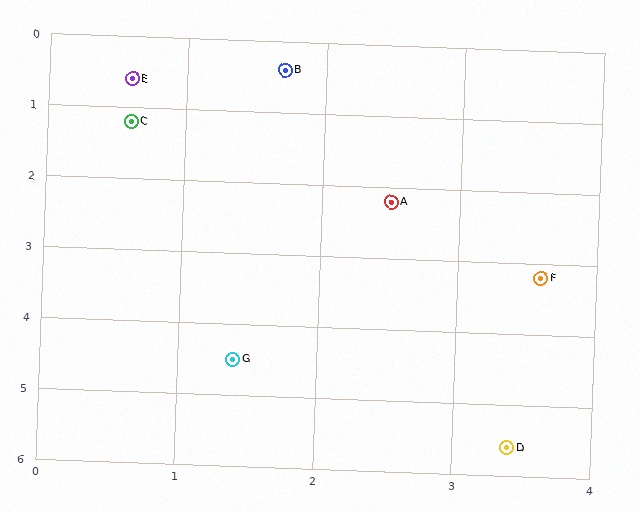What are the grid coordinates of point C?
Point C is at approximately (0.6, 1.2).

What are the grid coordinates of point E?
Point E is at approximately (0.6, 0.6).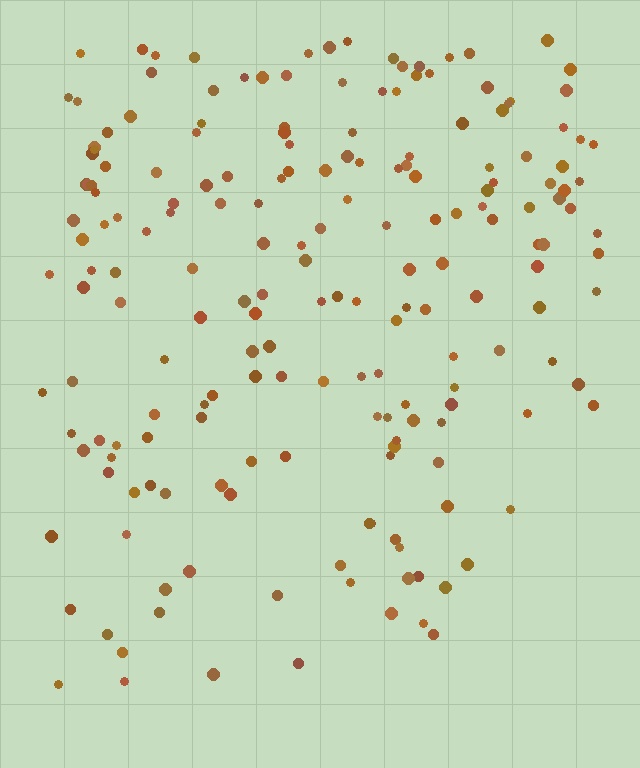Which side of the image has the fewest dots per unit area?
The bottom.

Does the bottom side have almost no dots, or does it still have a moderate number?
Still a moderate number, just noticeably fewer than the top.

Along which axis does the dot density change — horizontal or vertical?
Vertical.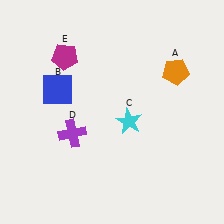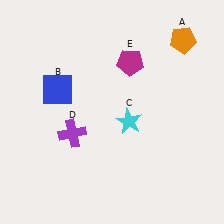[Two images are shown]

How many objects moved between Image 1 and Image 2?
2 objects moved between the two images.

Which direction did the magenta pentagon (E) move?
The magenta pentagon (E) moved right.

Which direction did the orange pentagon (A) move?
The orange pentagon (A) moved up.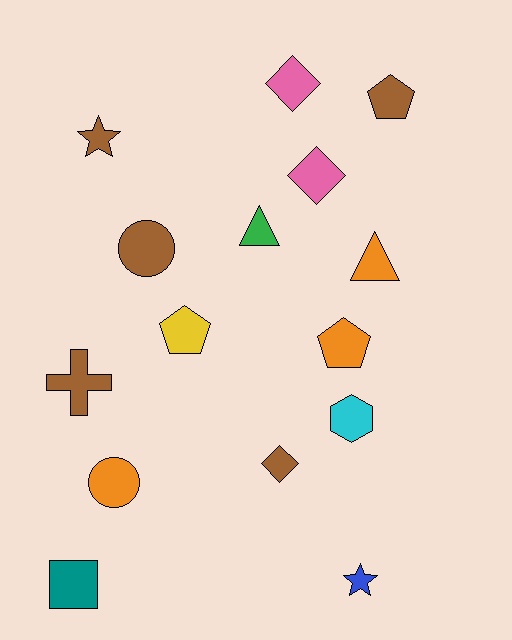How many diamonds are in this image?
There are 3 diamonds.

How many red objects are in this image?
There are no red objects.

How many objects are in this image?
There are 15 objects.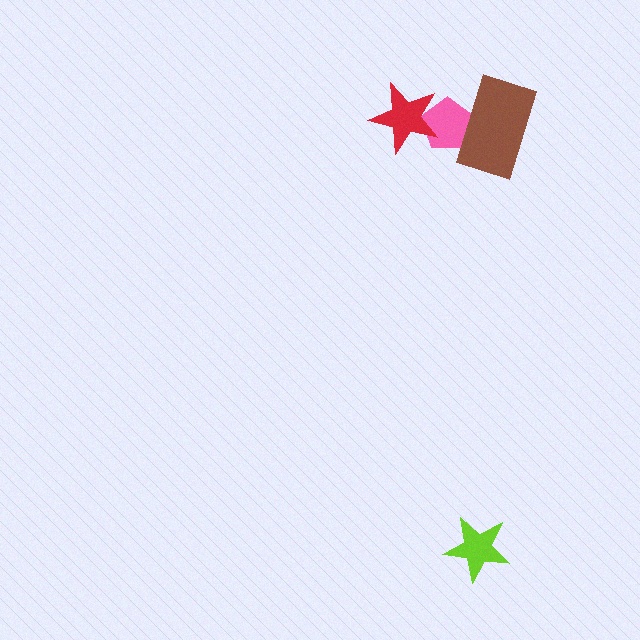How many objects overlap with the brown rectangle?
1 object overlaps with the brown rectangle.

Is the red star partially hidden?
No, no other shape covers it.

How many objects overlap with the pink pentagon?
2 objects overlap with the pink pentagon.